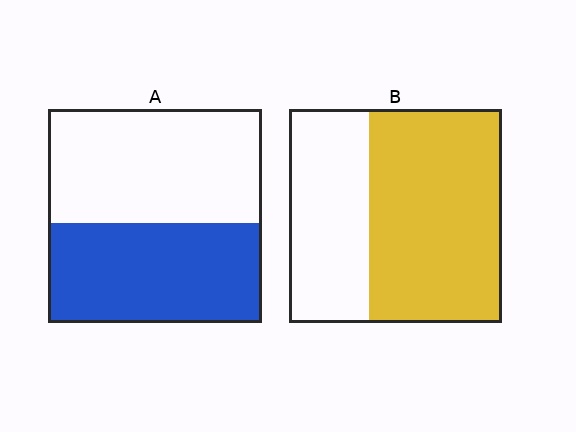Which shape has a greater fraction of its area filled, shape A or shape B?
Shape B.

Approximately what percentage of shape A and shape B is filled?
A is approximately 45% and B is approximately 60%.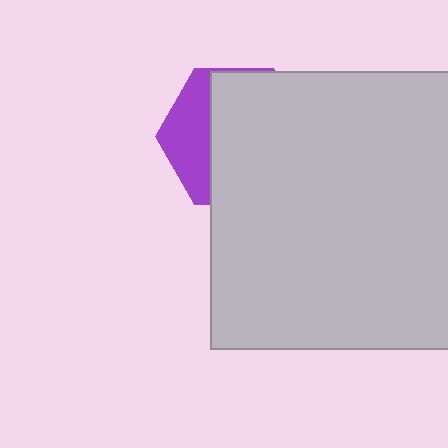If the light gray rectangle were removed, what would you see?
You would see the complete purple hexagon.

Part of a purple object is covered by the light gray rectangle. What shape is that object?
It is a hexagon.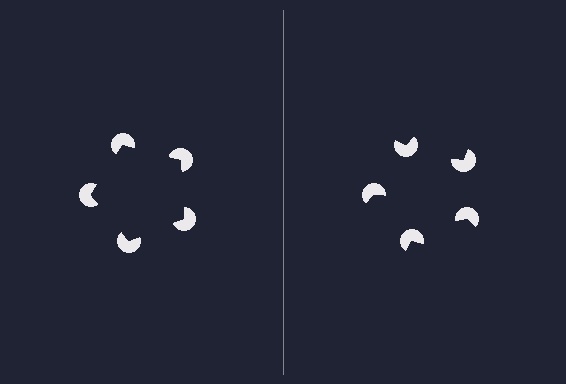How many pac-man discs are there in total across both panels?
10 — 5 on each side.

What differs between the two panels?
The pac-man discs are positioned identically on both sides; only the wedge orientations differ. On the left they align to a pentagon; on the right they are misaligned.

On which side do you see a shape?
An illusory pentagon appears on the left side. On the right side the wedge cuts are rotated, so no coherent shape forms.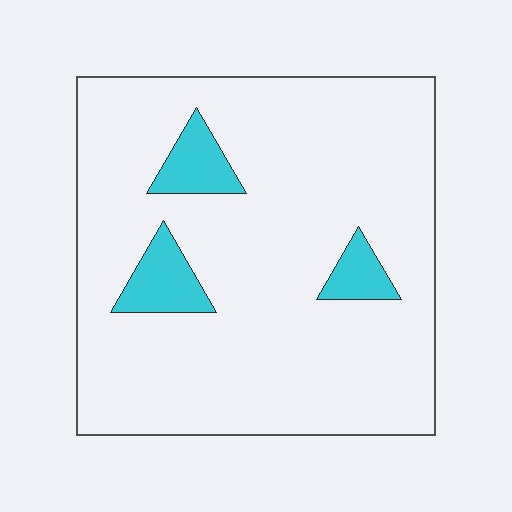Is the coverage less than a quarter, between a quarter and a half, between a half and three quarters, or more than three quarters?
Less than a quarter.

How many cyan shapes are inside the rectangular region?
3.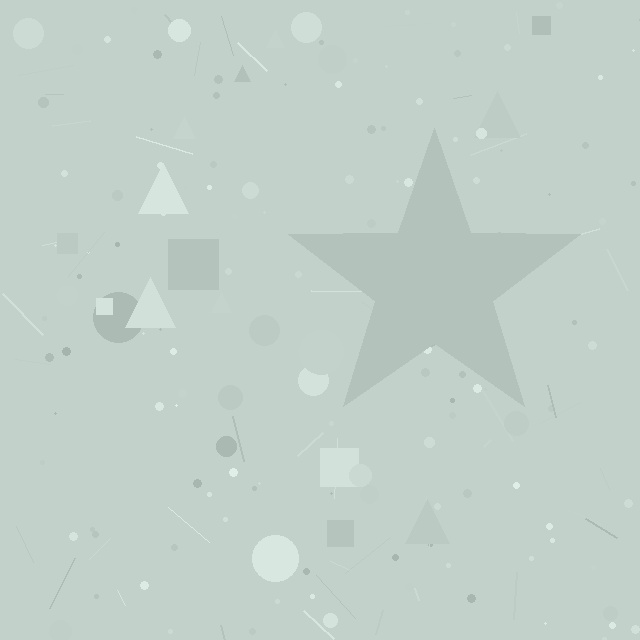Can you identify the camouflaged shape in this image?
The camouflaged shape is a star.